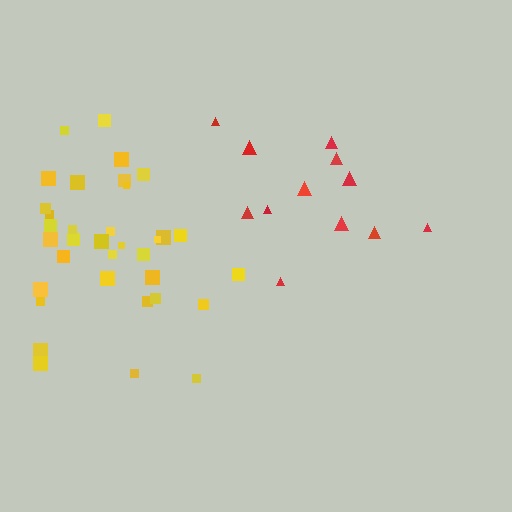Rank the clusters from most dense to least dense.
yellow, red.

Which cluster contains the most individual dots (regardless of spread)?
Yellow (35).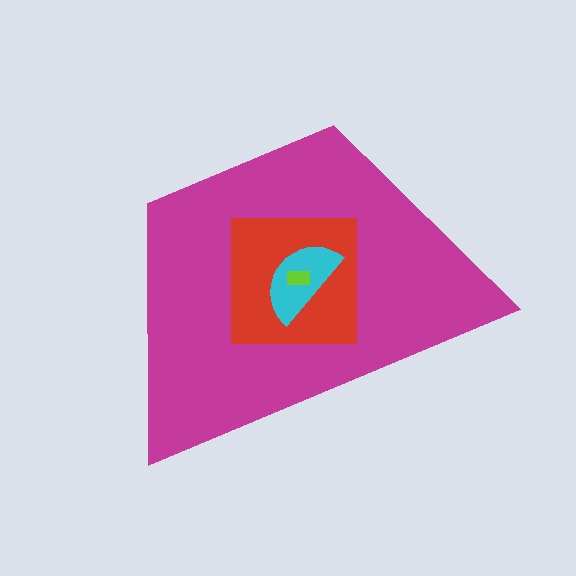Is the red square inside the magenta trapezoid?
Yes.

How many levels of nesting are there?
4.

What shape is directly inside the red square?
The cyan semicircle.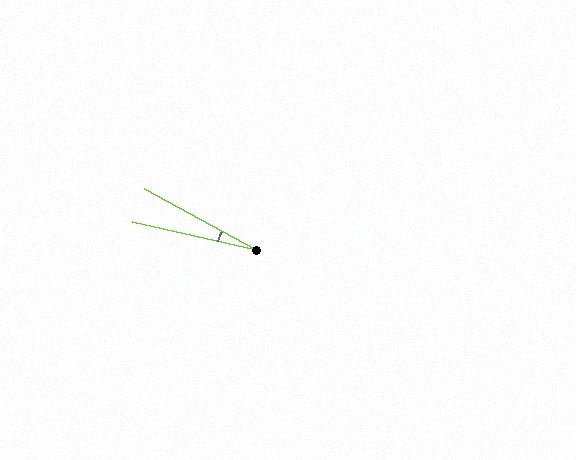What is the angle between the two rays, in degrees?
Approximately 16 degrees.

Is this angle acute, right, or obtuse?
It is acute.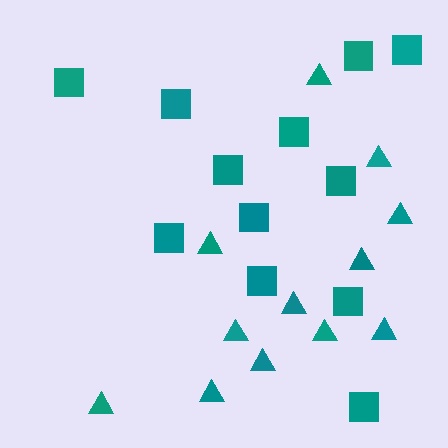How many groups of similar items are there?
There are 2 groups: one group of squares (12) and one group of triangles (12).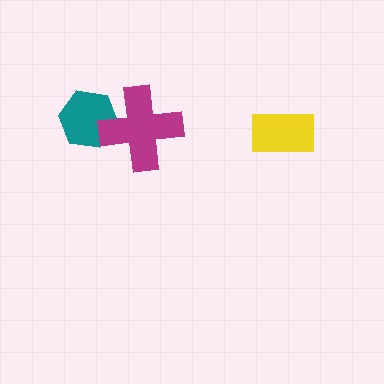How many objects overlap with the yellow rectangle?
0 objects overlap with the yellow rectangle.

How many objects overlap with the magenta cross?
1 object overlaps with the magenta cross.